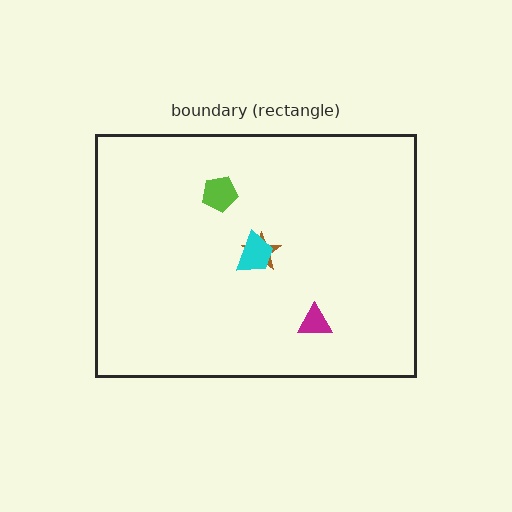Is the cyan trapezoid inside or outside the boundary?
Inside.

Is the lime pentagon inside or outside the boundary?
Inside.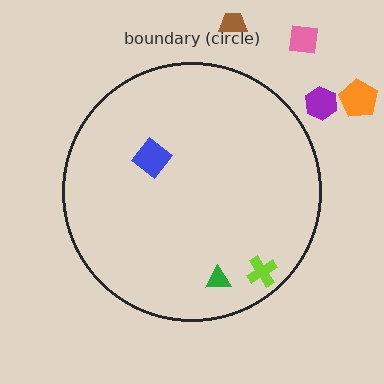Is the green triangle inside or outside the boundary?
Inside.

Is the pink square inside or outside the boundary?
Outside.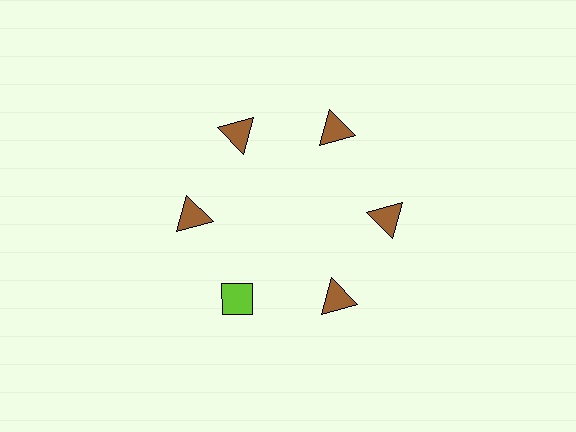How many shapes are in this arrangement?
There are 6 shapes arranged in a ring pattern.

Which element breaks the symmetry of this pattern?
The lime diamond at roughly the 7 o'clock position breaks the symmetry. All other shapes are brown triangles.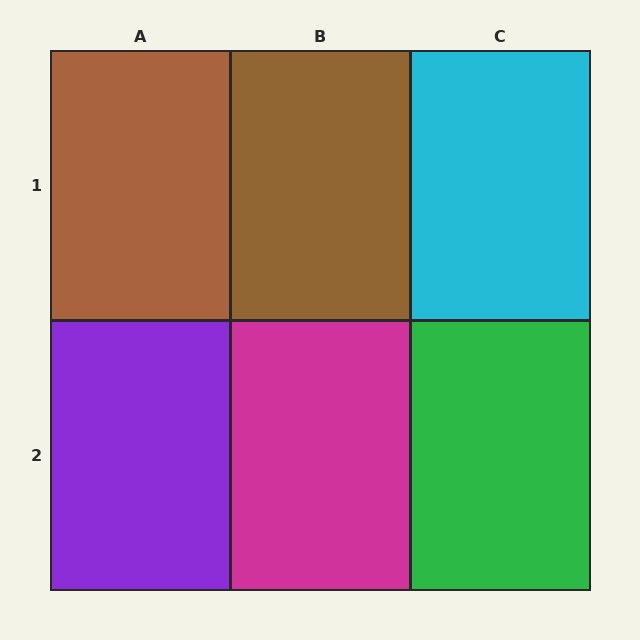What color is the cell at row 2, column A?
Purple.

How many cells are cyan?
1 cell is cyan.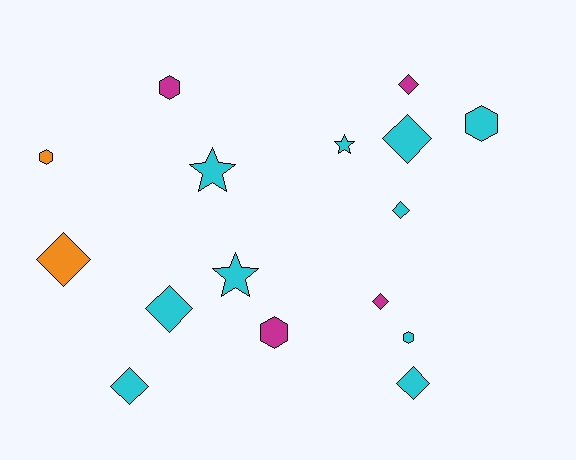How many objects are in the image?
There are 16 objects.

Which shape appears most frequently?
Diamond, with 8 objects.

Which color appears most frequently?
Cyan, with 10 objects.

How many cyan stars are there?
There are 3 cyan stars.